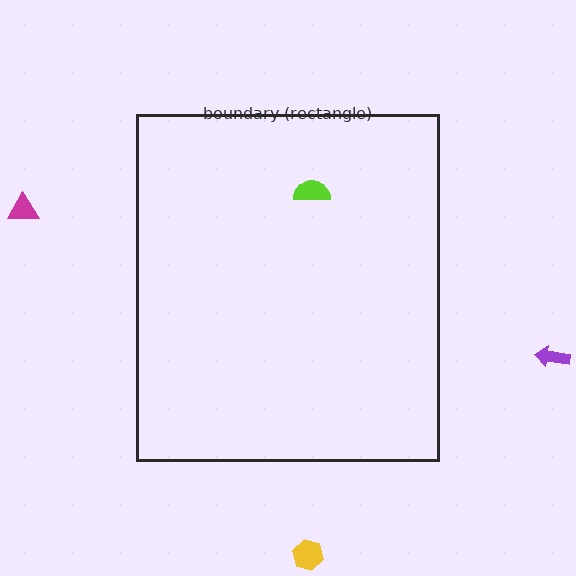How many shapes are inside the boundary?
1 inside, 3 outside.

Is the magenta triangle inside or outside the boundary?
Outside.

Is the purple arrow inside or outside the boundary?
Outside.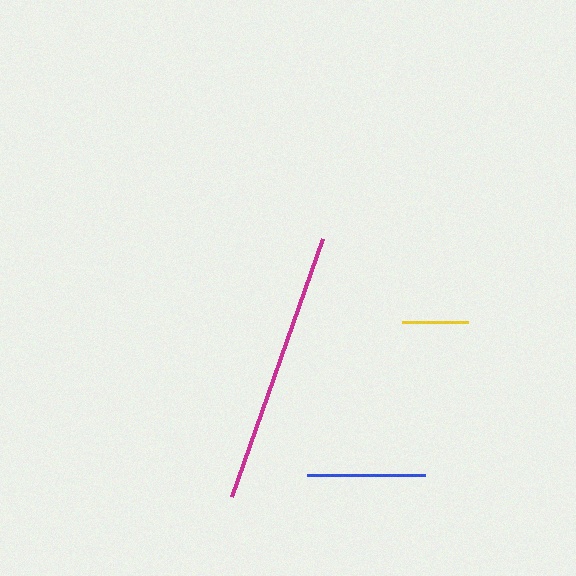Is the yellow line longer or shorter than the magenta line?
The magenta line is longer than the yellow line.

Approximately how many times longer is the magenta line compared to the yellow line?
The magenta line is approximately 4.1 times the length of the yellow line.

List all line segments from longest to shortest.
From longest to shortest: magenta, blue, yellow.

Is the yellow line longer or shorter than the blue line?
The blue line is longer than the yellow line.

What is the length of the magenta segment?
The magenta segment is approximately 273 pixels long.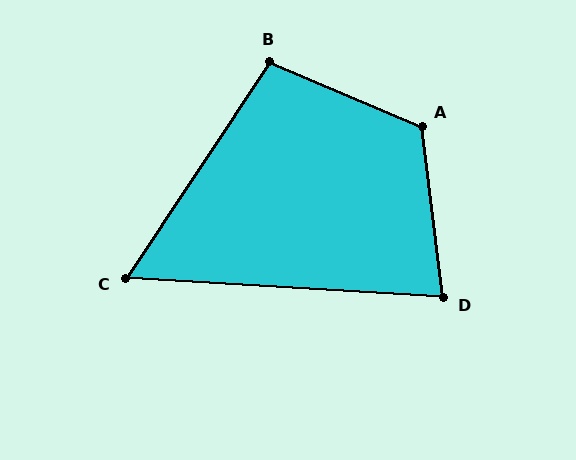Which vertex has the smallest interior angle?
C, at approximately 60 degrees.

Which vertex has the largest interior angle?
A, at approximately 120 degrees.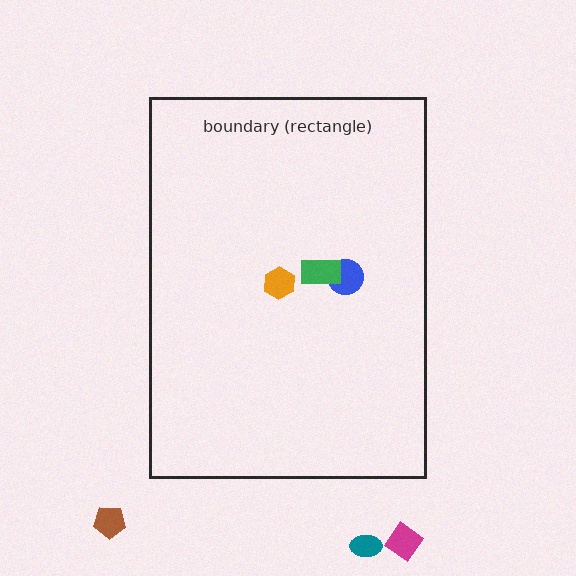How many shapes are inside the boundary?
3 inside, 3 outside.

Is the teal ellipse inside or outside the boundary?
Outside.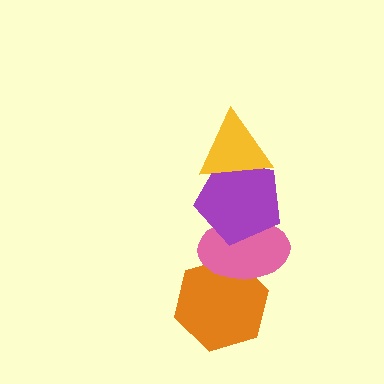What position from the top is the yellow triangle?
The yellow triangle is 1st from the top.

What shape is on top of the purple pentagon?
The yellow triangle is on top of the purple pentagon.